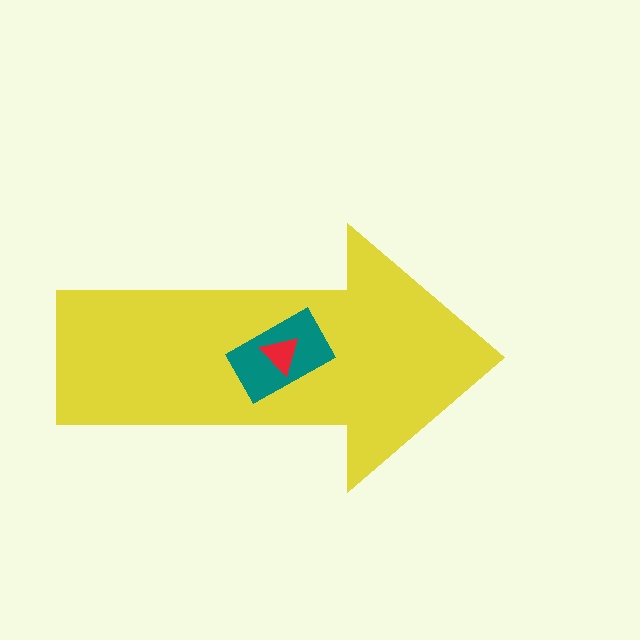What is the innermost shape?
The red triangle.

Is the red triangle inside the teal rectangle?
Yes.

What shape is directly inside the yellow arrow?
The teal rectangle.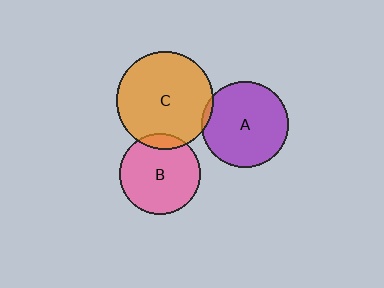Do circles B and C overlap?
Yes.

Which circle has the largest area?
Circle C (orange).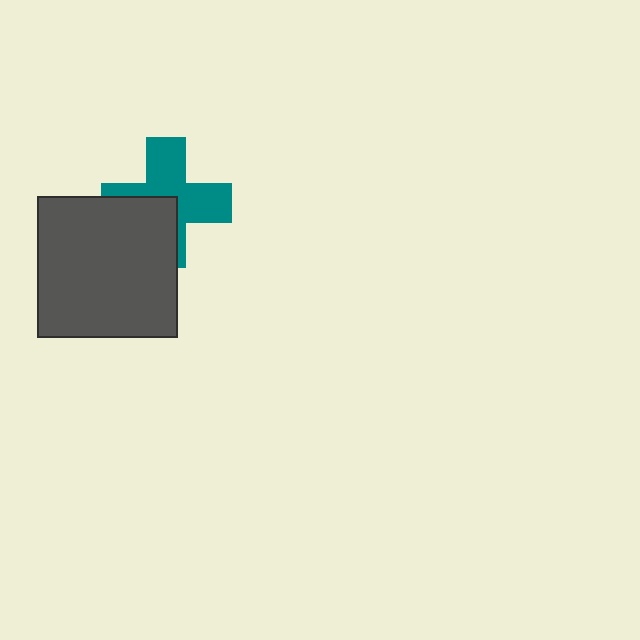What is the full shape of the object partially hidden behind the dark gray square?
The partially hidden object is a teal cross.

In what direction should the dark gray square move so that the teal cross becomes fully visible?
The dark gray square should move toward the lower-left. That is the shortest direction to clear the overlap and leave the teal cross fully visible.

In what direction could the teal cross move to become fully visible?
The teal cross could move toward the upper-right. That would shift it out from behind the dark gray square entirely.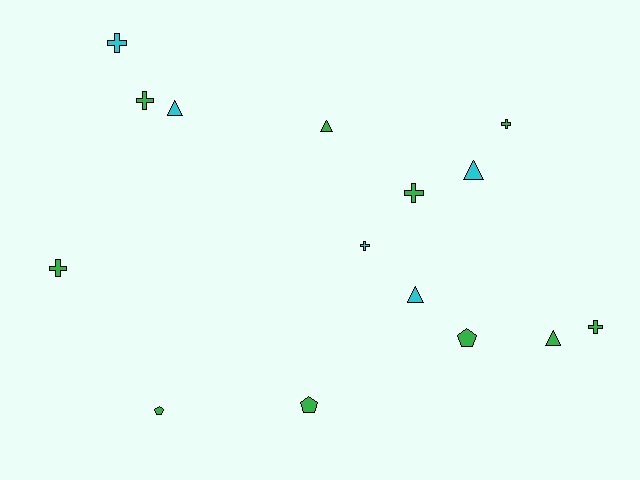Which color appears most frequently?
Green, with 10 objects.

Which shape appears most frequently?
Cross, with 7 objects.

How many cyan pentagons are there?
There are no cyan pentagons.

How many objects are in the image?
There are 15 objects.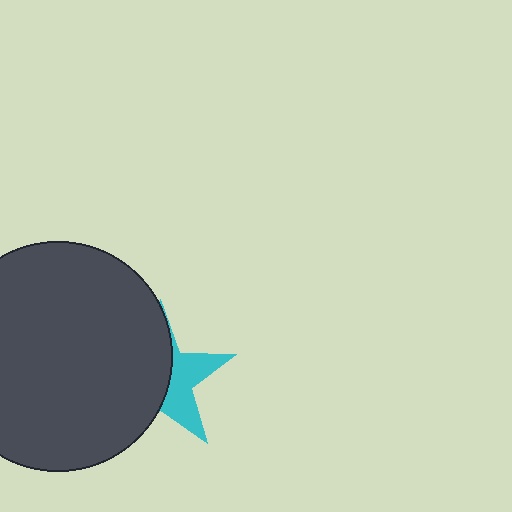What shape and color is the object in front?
The object in front is a dark gray circle.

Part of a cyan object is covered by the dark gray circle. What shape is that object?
It is a star.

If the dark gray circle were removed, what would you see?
You would see the complete cyan star.